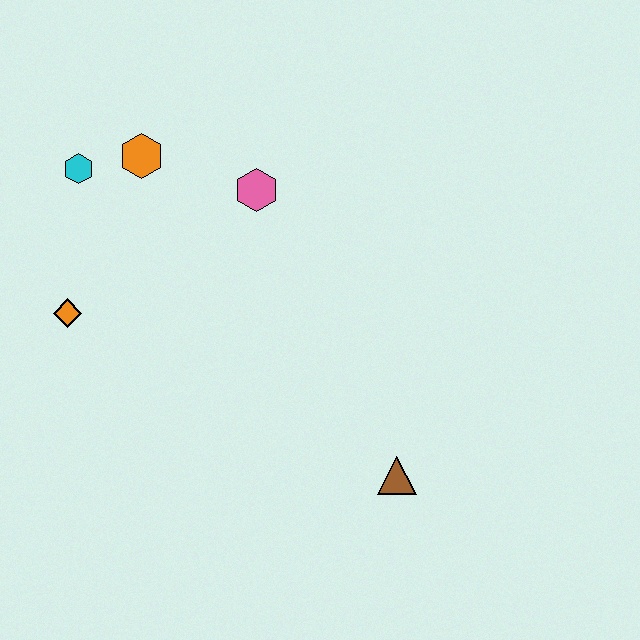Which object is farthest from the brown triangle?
The cyan hexagon is farthest from the brown triangle.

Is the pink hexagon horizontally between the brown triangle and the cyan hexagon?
Yes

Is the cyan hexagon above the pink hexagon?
Yes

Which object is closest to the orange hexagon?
The cyan hexagon is closest to the orange hexagon.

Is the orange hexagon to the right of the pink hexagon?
No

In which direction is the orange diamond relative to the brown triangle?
The orange diamond is to the left of the brown triangle.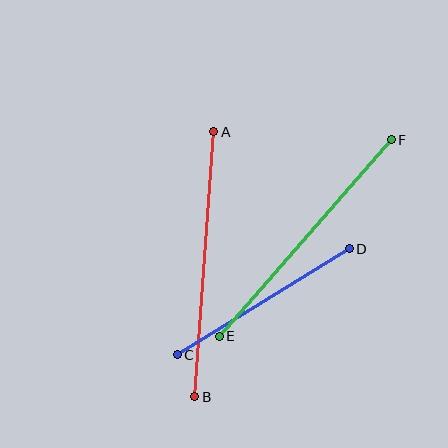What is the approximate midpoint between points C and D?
The midpoint is at approximately (263, 302) pixels.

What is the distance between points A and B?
The distance is approximately 265 pixels.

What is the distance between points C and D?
The distance is approximately 202 pixels.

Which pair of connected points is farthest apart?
Points A and B are farthest apart.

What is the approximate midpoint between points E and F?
The midpoint is at approximately (305, 238) pixels.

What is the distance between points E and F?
The distance is approximately 261 pixels.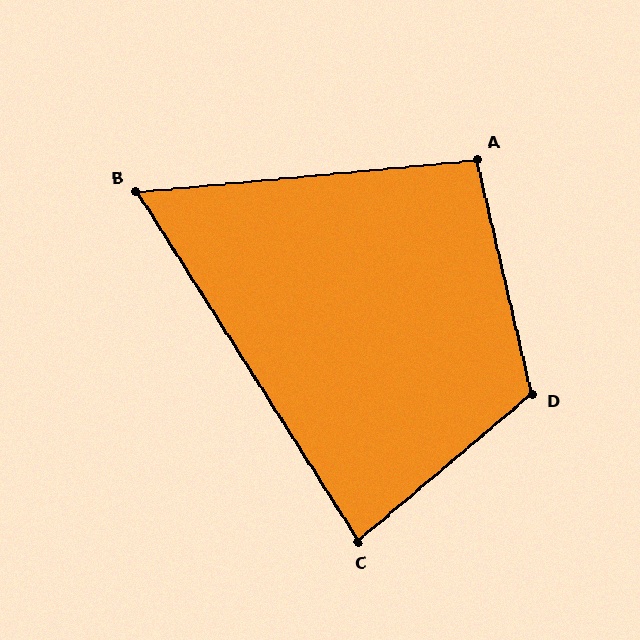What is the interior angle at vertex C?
Approximately 82 degrees (acute).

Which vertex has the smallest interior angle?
B, at approximately 63 degrees.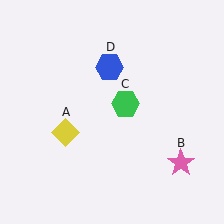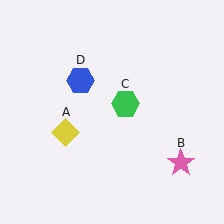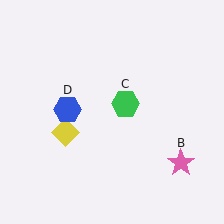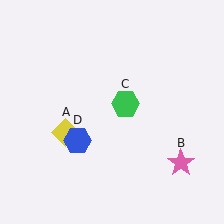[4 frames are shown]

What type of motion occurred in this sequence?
The blue hexagon (object D) rotated counterclockwise around the center of the scene.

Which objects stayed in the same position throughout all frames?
Yellow diamond (object A) and pink star (object B) and green hexagon (object C) remained stationary.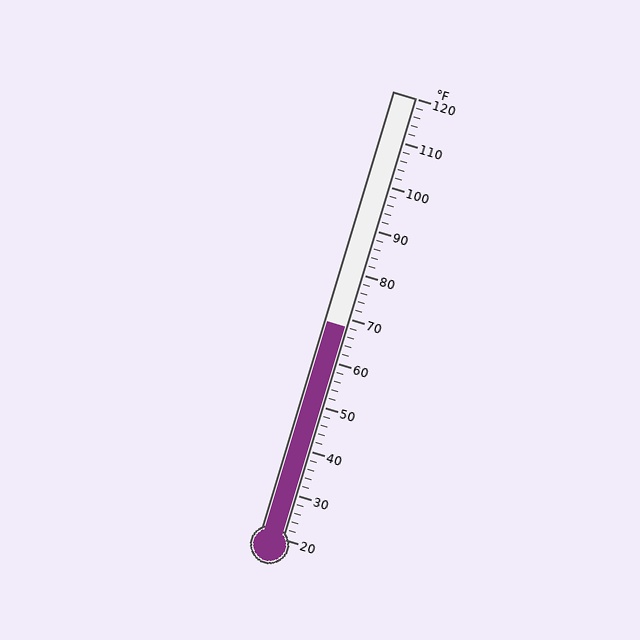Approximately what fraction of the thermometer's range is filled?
The thermometer is filled to approximately 50% of its range.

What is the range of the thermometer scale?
The thermometer scale ranges from 20°F to 120°F.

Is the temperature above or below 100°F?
The temperature is below 100°F.